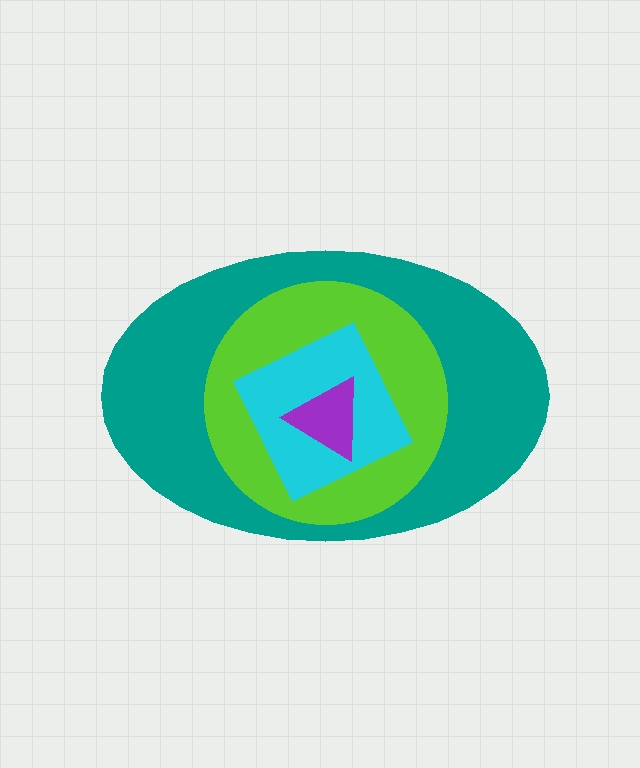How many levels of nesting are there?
4.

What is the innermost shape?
The purple triangle.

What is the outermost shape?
The teal ellipse.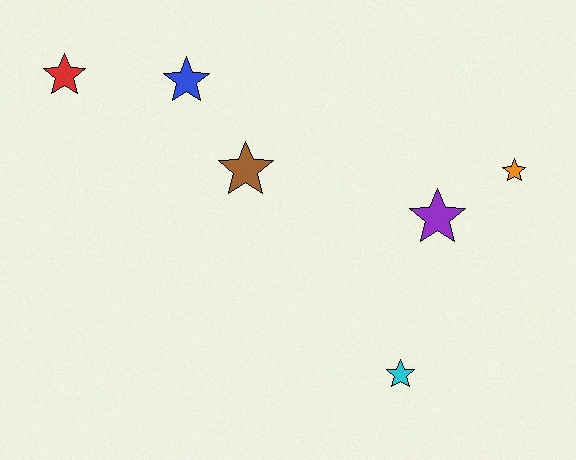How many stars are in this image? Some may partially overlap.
There are 6 stars.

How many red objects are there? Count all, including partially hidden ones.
There is 1 red object.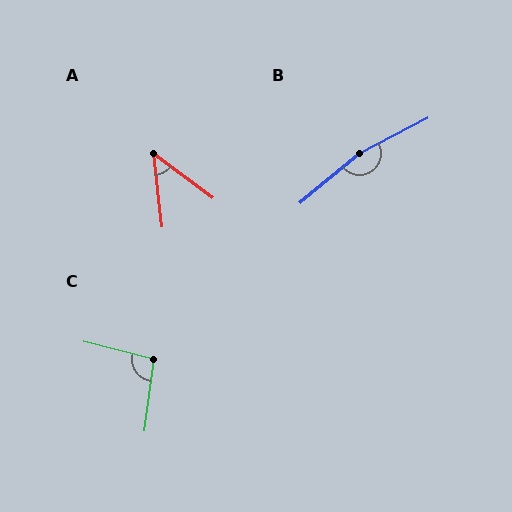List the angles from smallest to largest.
A (46°), C (96°), B (168°).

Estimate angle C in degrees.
Approximately 96 degrees.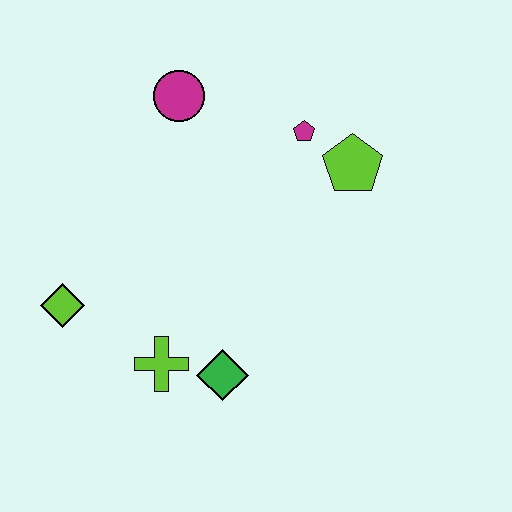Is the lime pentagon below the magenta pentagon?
Yes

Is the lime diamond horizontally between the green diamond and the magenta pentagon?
No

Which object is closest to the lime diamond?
The lime cross is closest to the lime diamond.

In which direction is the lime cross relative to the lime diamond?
The lime cross is to the right of the lime diamond.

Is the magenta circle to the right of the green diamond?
No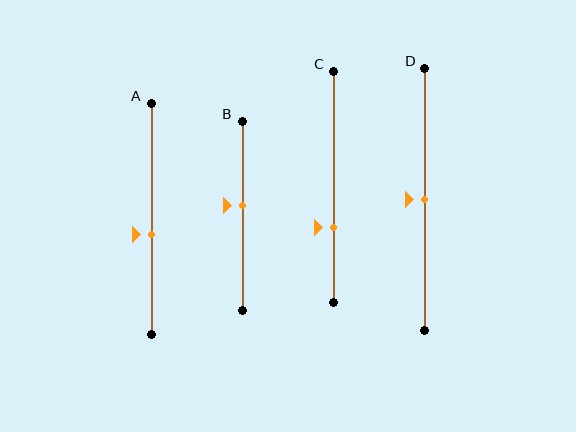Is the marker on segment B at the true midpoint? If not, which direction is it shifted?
No, the marker on segment B is shifted upward by about 5% of the segment length.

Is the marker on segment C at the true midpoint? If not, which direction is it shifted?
No, the marker on segment C is shifted downward by about 18% of the segment length.